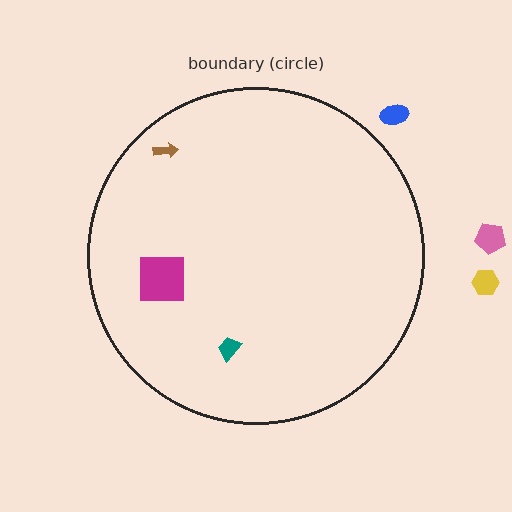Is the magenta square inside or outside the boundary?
Inside.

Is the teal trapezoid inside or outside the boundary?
Inside.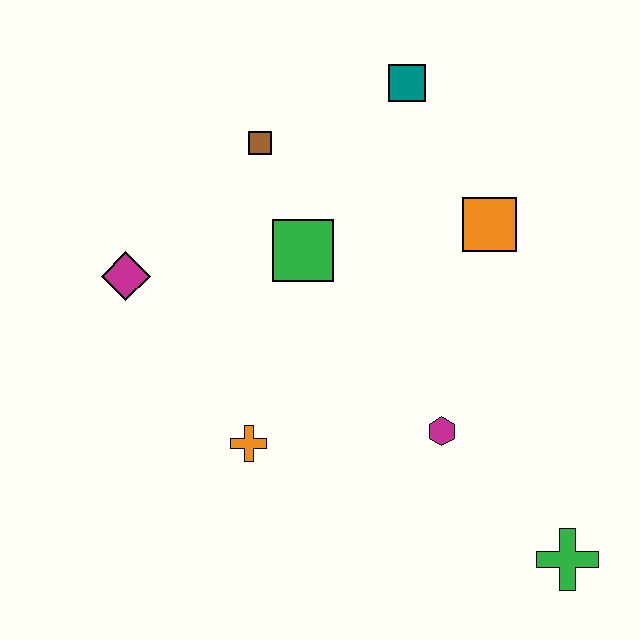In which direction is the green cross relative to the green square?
The green cross is below the green square.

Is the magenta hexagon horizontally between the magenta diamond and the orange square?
Yes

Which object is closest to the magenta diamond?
The green square is closest to the magenta diamond.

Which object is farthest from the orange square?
The magenta diamond is farthest from the orange square.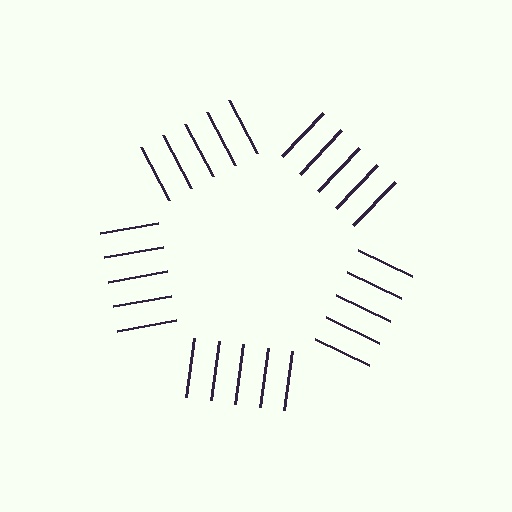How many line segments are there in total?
25 — 5 along each of the 5 edges.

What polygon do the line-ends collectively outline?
An illusory pentagon — the line segments terminate on its edges but no continuous stroke is drawn.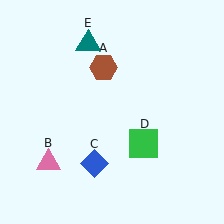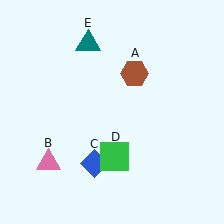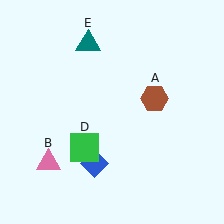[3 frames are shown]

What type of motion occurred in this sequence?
The brown hexagon (object A), green square (object D) rotated clockwise around the center of the scene.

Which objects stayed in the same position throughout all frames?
Pink triangle (object B) and blue diamond (object C) and teal triangle (object E) remained stationary.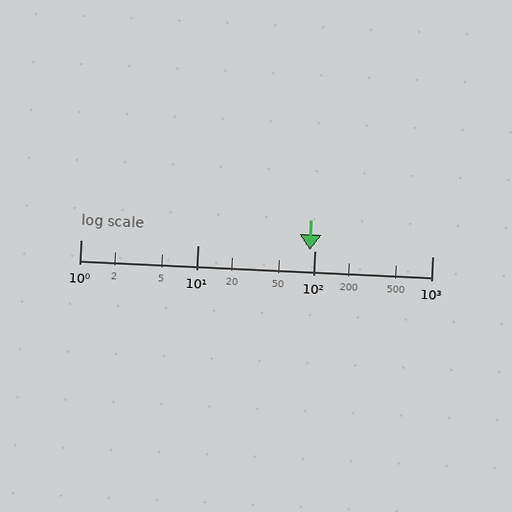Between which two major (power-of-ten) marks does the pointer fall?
The pointer is between 10 and 100.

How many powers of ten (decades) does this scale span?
The scale spans 3 decades, from 1 to 1000.